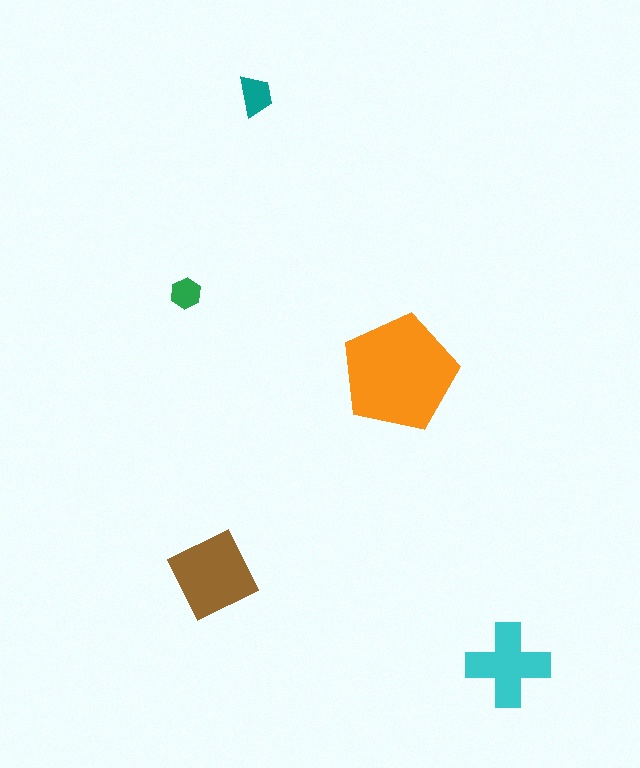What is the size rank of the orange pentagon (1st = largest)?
1st.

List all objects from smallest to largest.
The green hexagon, the teal trapezoid, the cyan cross, the brown square, the orange pentagon.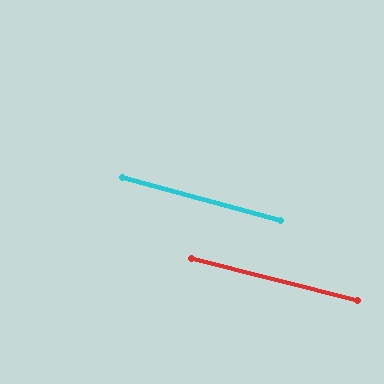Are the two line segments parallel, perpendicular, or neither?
Parallel — their directions differ by only 0.9°.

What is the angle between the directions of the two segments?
Approximately 1 degree.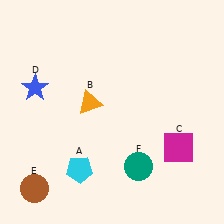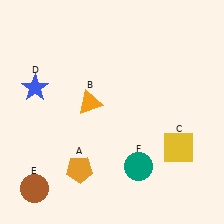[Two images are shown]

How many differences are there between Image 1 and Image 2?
There are 2 differences between the two images.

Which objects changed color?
A changed from cyan to orange. C changed from magenta to yellow.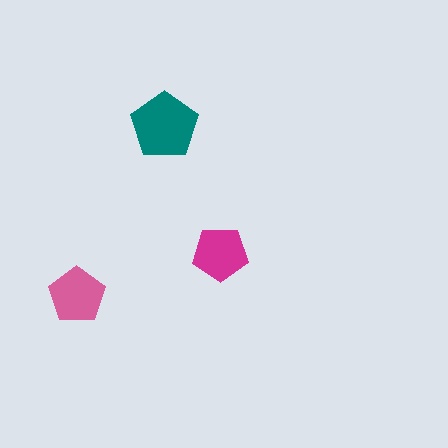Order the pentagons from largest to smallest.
the teal one, the pink one, the magenta one.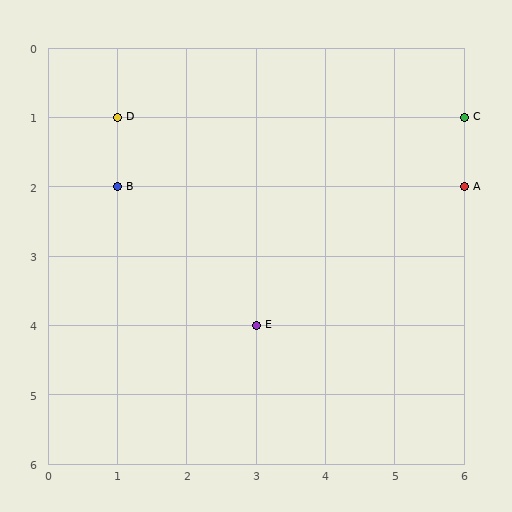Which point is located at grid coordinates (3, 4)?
Point E is at (3, 4).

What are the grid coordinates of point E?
Point E is at grid coordinates (3, 4).